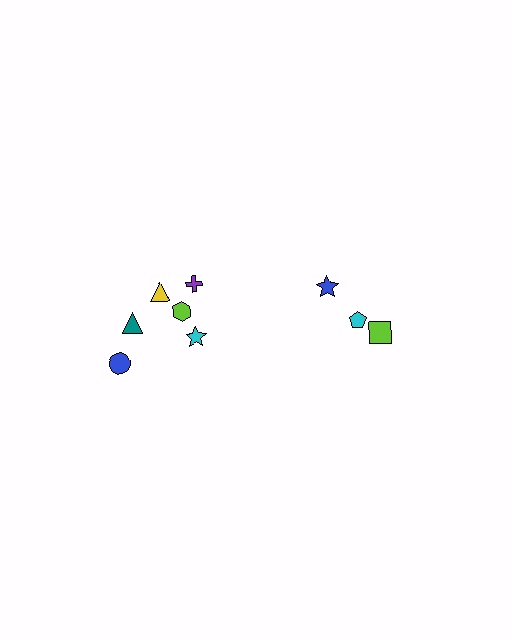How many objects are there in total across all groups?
There are 9 objects.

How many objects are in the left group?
There are 6 objects.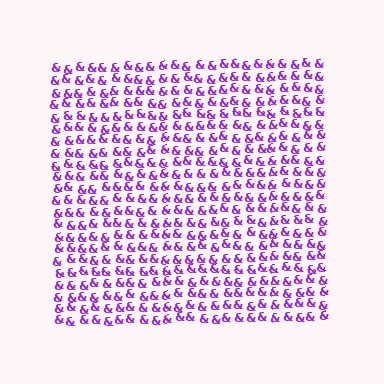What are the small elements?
The small elements are ampersands.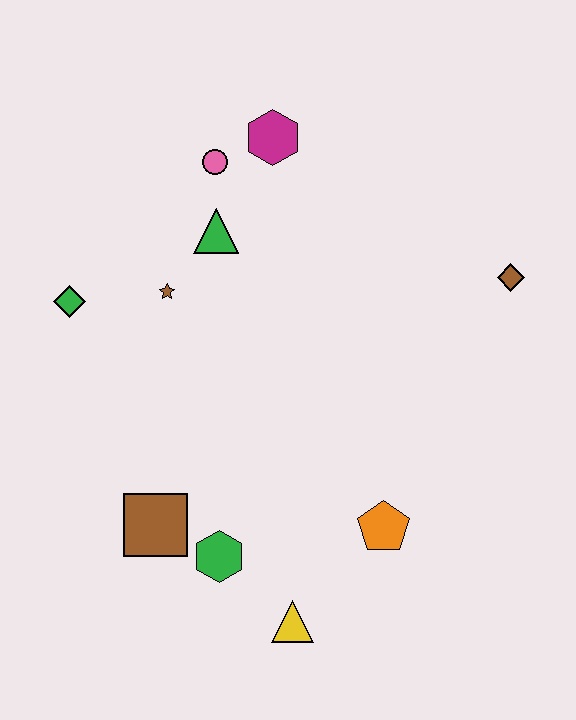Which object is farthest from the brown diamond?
The green diamond is farthest from the brown diamond.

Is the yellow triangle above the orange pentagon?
No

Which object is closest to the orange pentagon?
The yellow triangle is closest to the orange pentagon.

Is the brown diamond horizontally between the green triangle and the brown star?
No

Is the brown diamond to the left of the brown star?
No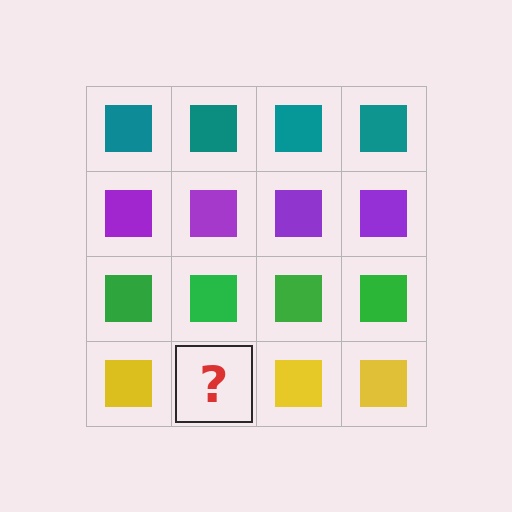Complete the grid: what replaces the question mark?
The question mark should be replaced with a yellow square.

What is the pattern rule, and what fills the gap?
The rule is that each row has a consistent color. The gap should be filled with a yellow square.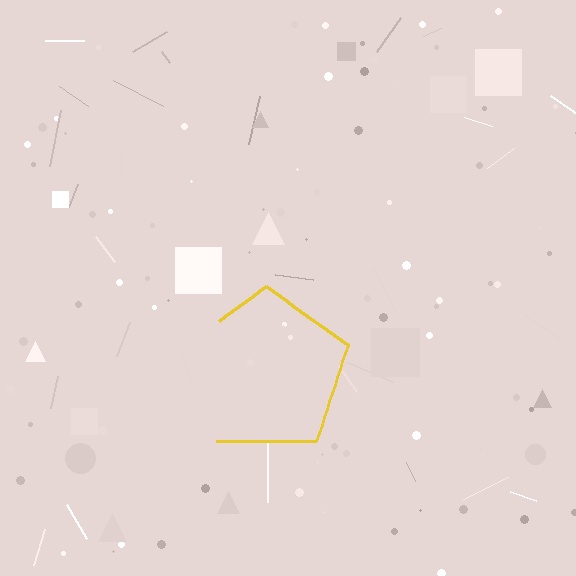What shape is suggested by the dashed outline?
The dashed outline suggests a pentagon.